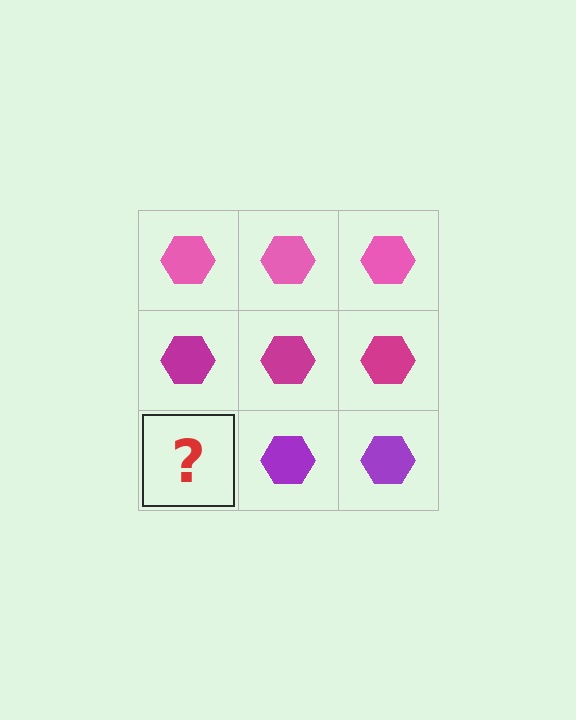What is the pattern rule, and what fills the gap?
The rule is that each row has a consistent color. The gap should be filled with a purple hexagon.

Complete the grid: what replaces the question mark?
The question mark should be replaced with a purple hexagon.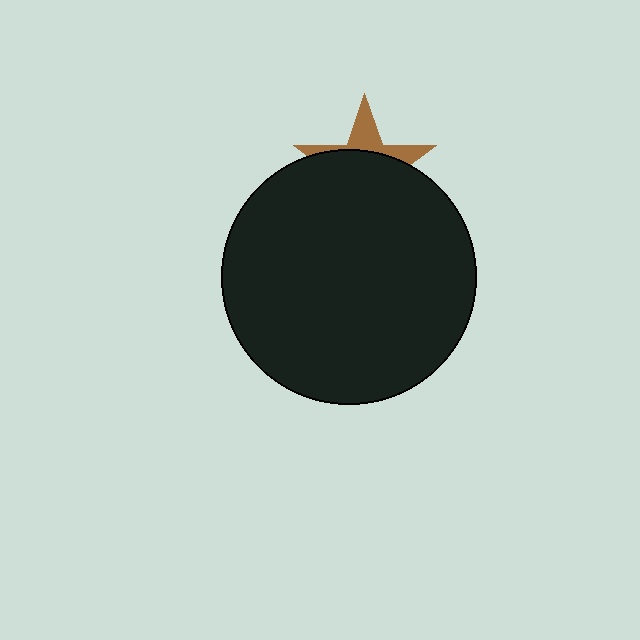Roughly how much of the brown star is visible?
A small part of it is visible (roughly 32%).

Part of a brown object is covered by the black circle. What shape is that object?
It is a star.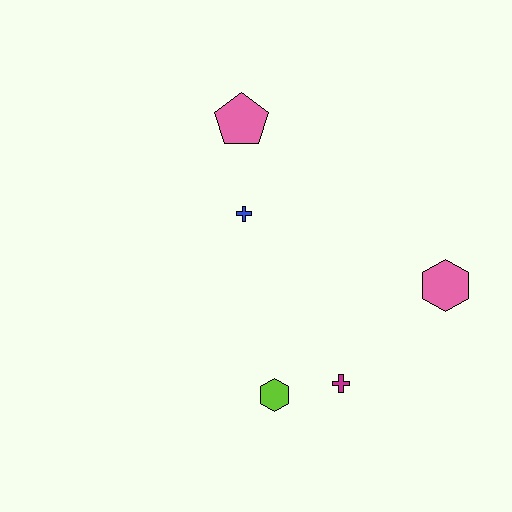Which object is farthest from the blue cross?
The pink hexagon is farthest from the blue cross.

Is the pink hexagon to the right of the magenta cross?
Yes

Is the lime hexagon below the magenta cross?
Yes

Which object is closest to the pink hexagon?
The magenta cross is closest to the pink hexagon.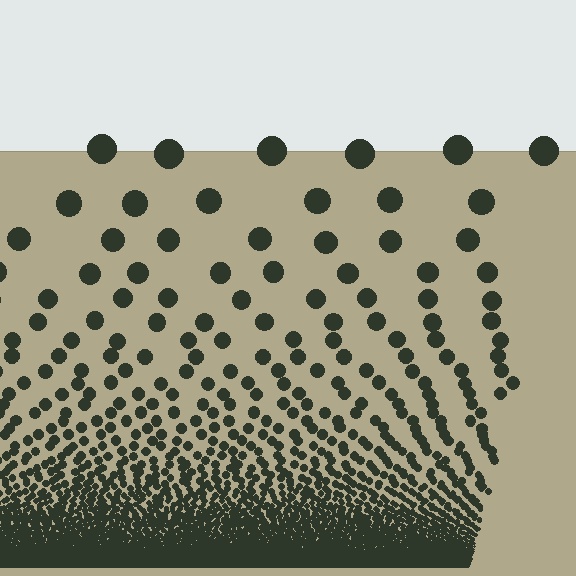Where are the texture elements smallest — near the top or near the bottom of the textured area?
Near the bottom.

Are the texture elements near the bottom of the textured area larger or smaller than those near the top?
Smaller. The gradient is inverted — elements near the bottom are smaller and denser.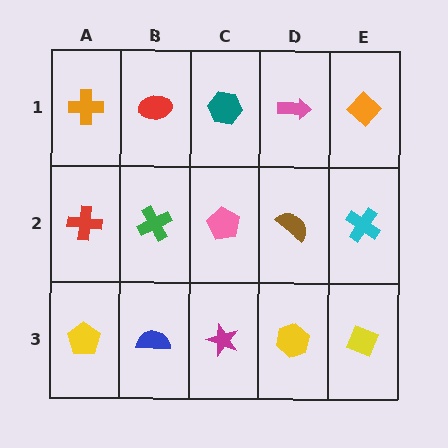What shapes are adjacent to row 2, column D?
A pink arrow (row 1, column D), a yellow hexagon (row 3, column D), a pink pentagon (row 2, column C), a cyan cross (row 2, column E).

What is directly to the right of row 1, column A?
A red ellipse.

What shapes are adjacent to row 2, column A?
An orange cross (row 1, column A), a yellow pentagon (row 3, column A), a green cross (row 2, column B).